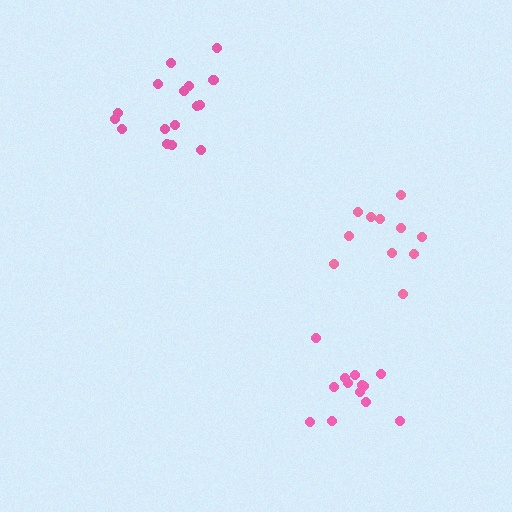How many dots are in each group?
Group 1: 11 dots, Group 2: 16 dots, Group 3: 13 dots (40 total).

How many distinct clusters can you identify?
There are 3 distinct clusters.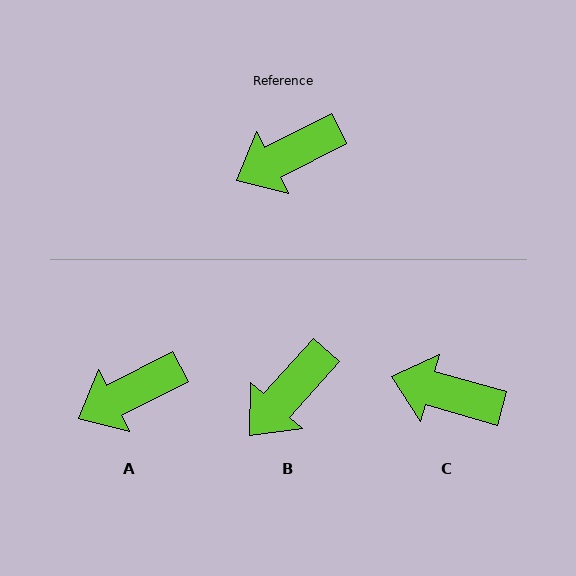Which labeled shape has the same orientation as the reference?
A.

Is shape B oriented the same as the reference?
No, it is off by about 21 degrees.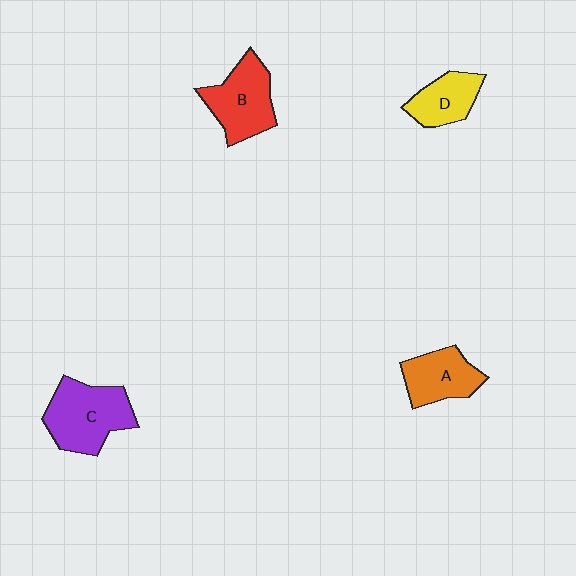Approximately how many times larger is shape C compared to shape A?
Approximately 1.4 times.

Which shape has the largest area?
Shape C (purple).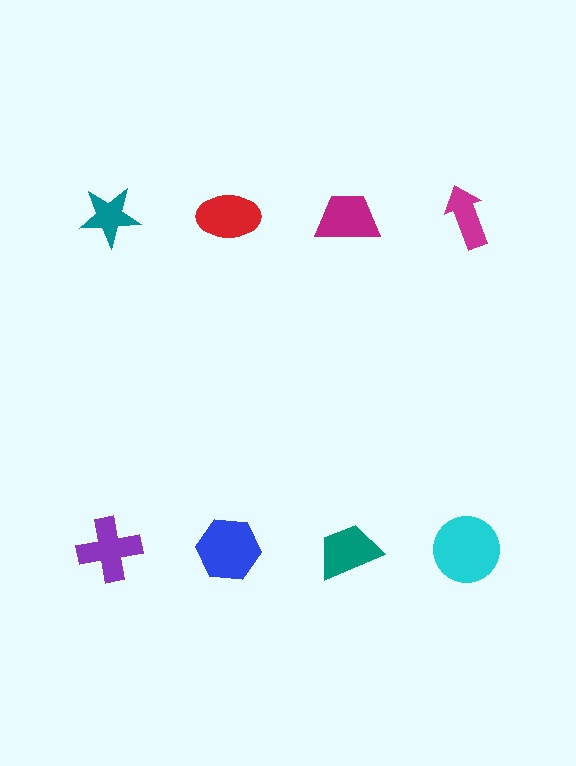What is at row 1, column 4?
A magenta arrow.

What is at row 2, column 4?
A cyan circle.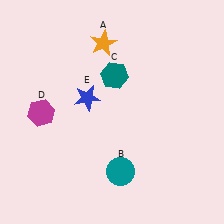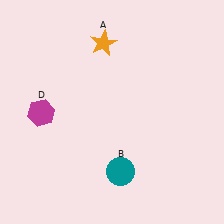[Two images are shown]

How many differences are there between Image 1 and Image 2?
There are 2 differences between the two images.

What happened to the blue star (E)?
The blue star (E) was removed in Image 2. It was in the top-left area of Image 1.